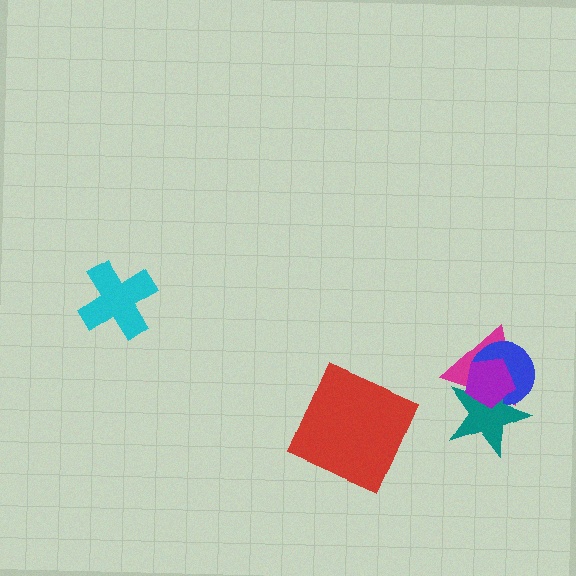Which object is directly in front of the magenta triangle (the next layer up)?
The blue circle is directly in front of the magenta triangle.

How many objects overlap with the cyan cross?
0 objects overlap with the cyan cross.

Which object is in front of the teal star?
The purple pentagon is in front of the teal star.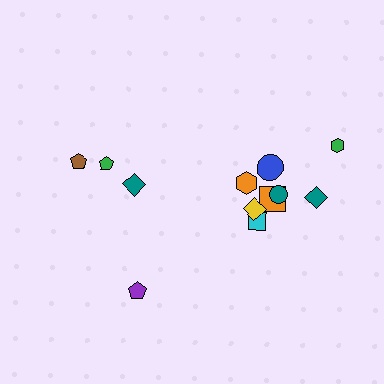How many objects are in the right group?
There are 8 objects.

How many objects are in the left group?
There are 4 objects.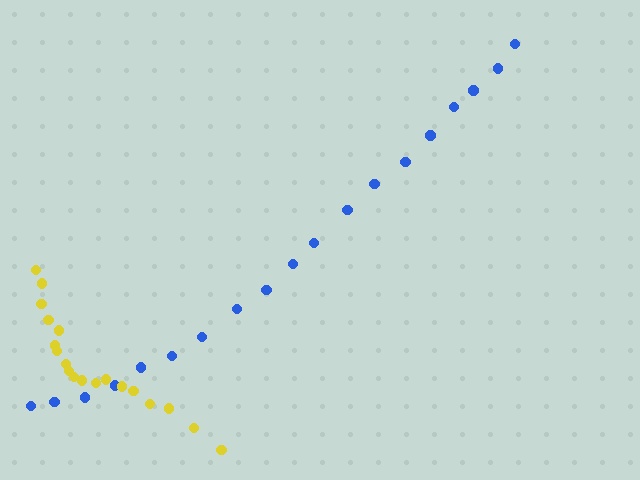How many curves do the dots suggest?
There are 2 distinct paths.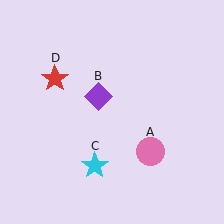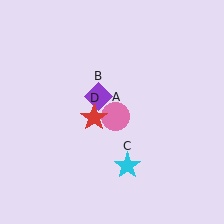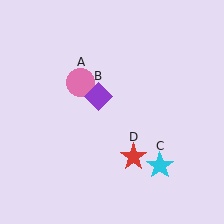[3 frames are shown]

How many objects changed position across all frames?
3 objects changed position: pink circle (object A), cyan star (object C), red star (object D).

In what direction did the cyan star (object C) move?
The cyan star (object C) moved right.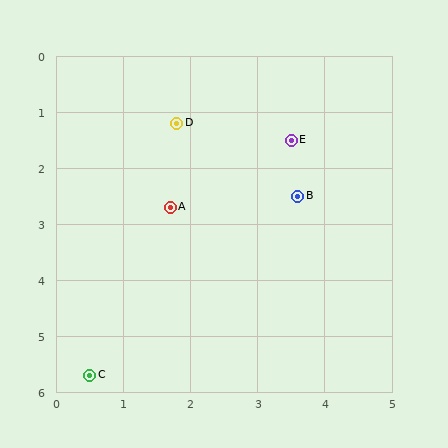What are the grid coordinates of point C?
Point C is at approximately (0.5, 5.7).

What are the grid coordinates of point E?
Point E is at approximately (3.5, 1.5).